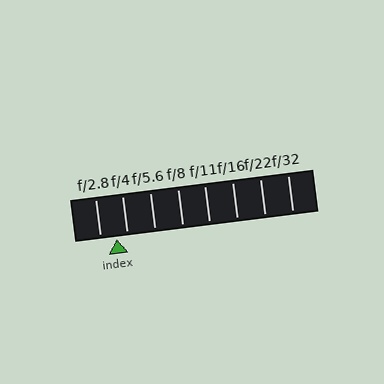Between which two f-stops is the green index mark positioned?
The index mark is between f/2.8 and f/4.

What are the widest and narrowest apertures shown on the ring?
The widest aperture shown is f/2.8 and the narrowest is f/32.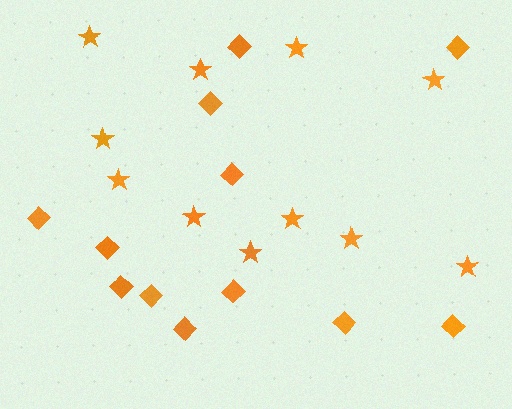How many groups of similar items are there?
There are 2 groups: one group of diamonds (12) and one group of stars (11).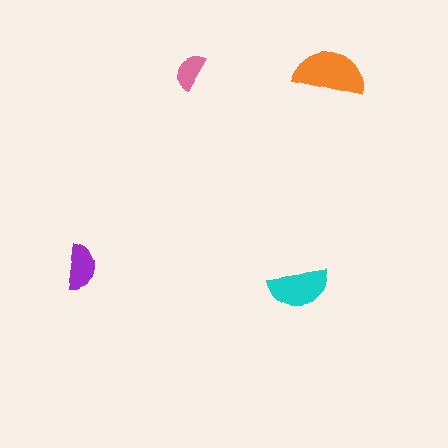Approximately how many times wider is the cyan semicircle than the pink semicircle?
About 1.5 times wider.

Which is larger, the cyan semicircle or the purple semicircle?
The cyan one.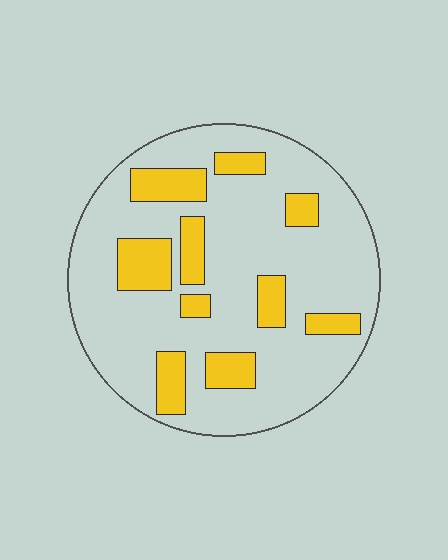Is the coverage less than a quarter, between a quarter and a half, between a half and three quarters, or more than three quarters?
Less than a quarter.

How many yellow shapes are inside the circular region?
10.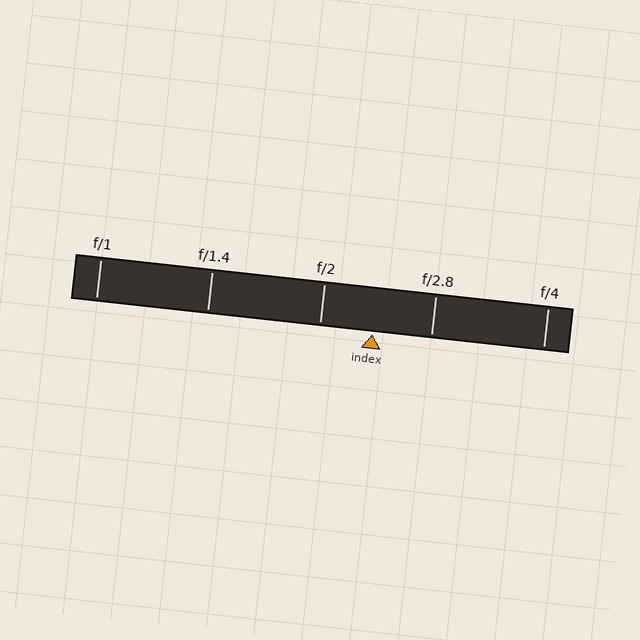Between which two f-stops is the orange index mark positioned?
The index mark is between f/2 and f/2.8.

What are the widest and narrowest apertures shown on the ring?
The widest aperture shown is f/1 and the narrowest is f/4.